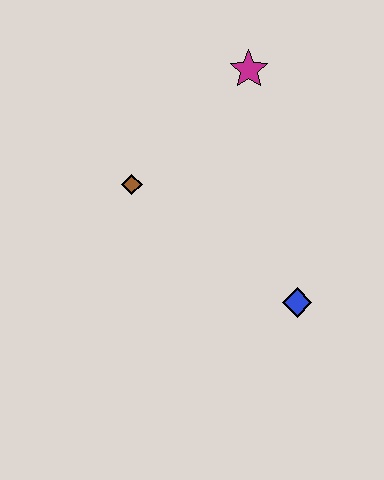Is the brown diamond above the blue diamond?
Yes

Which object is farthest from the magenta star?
The blue diamond is farthest from the magenta star.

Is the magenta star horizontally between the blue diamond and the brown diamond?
Yes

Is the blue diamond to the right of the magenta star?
Yes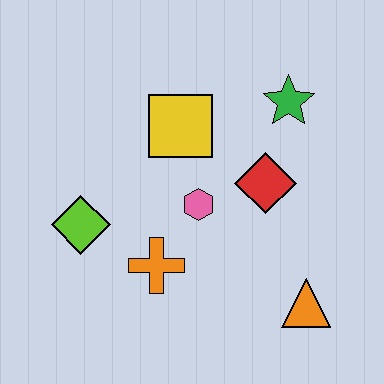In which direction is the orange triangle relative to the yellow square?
The orange triangle is below the yellow square.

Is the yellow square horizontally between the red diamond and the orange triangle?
No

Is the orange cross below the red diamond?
Yes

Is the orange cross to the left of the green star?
Yes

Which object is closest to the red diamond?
The pink hexagon is closest to the red diamond.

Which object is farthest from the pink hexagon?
The orange triangle is farthest from the pink hexagon.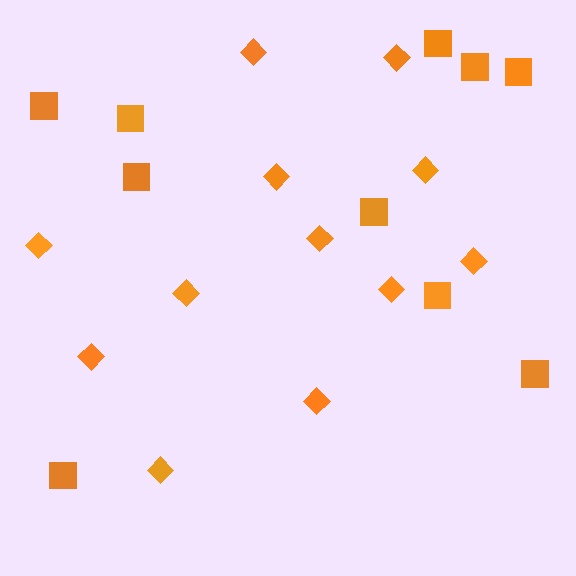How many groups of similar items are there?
There are 2 groups: one group of squares (10) and one group of diamonds (12).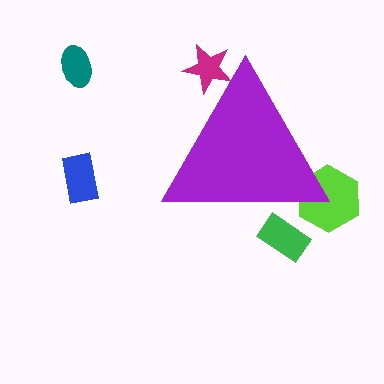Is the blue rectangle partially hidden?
No, the blue rectangle is fully visible.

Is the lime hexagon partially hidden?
Yes, the lime hexagon is partially hidden behind the purple triangle.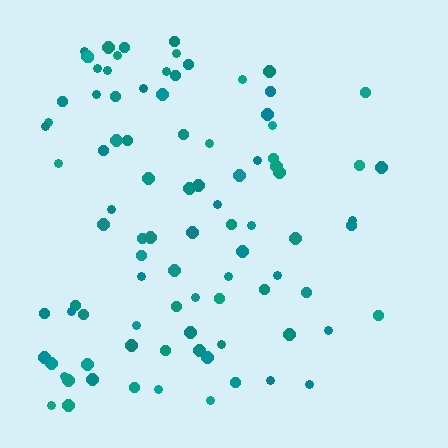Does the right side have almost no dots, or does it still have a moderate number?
Still a moderate number, just noticeably fewer than the left.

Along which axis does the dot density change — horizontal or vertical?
Horizontal.